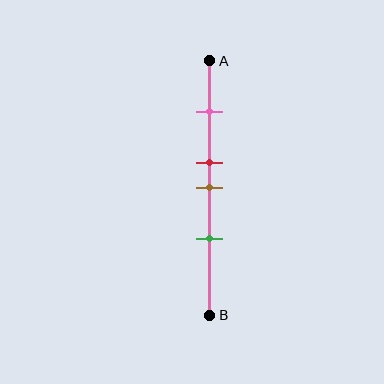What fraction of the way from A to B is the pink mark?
The pink mark is approximately 20% (0.2) of the way from A to B.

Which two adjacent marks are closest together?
The red and brown marks are the closest adjacent pair.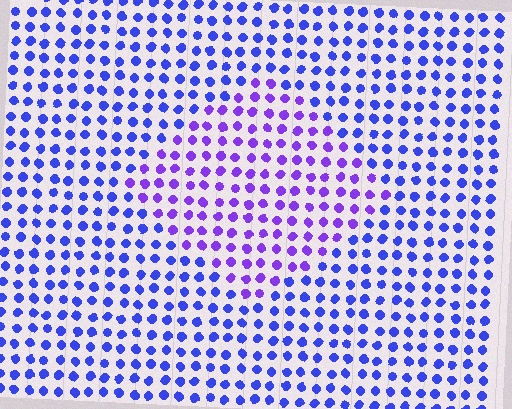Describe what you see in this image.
The image is filled with small blue elements in a uniform arrangement. A diamond-shaped region is visible where the elements are tinted to a slightly different hue, forming a subtle color boundary.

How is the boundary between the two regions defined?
The boundary is defined purely by a slight shift in hue (about 32 degrees). Spacing, size, and orientation are identical on both sides.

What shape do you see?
I see a diamond.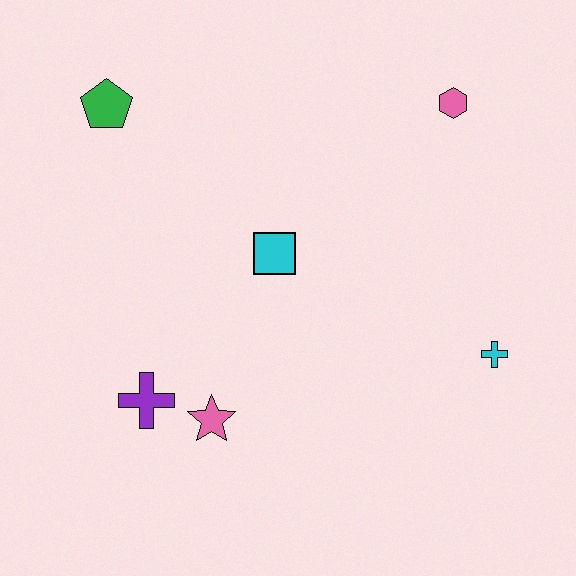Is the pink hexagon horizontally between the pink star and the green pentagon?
No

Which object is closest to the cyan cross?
The cyan square is closest to the cyan cross.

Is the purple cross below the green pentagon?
Yes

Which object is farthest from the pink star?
The pink hexagon is farthest from the pink star.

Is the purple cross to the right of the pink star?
No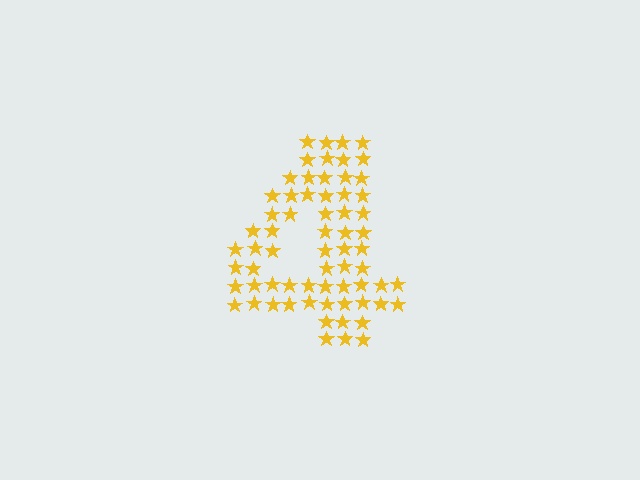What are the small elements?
The small elements are stars.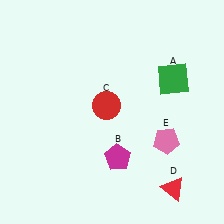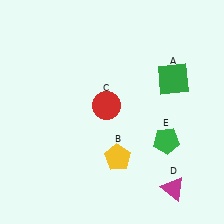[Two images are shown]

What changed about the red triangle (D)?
In Image 1, D is red. In Image 2, it changed to magenta.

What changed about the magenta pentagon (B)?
In Image 1, B is magenta. In Image 2, it changed to yellow.